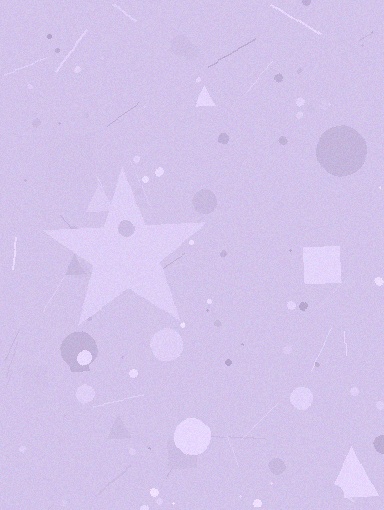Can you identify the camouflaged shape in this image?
The camouflaged shape is a star.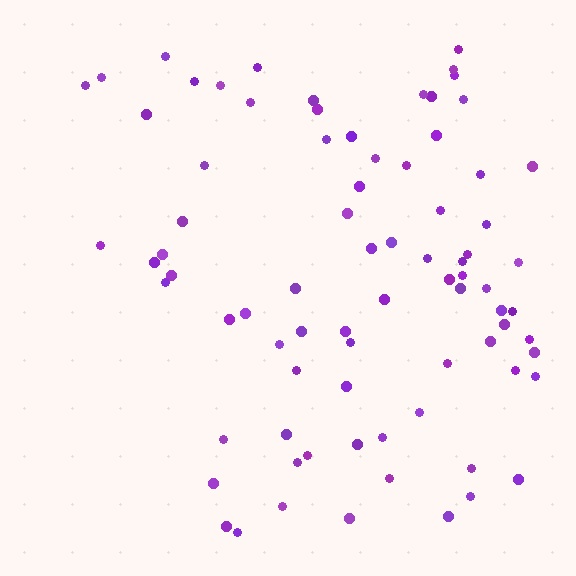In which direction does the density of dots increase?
From left to right, with the right side densest.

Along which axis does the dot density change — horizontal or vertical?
Horizontal.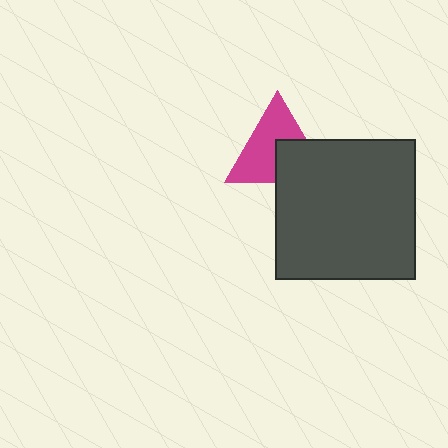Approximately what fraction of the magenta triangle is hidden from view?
Roughly 38% of the magenta triangle is hidden behind the dark gray square.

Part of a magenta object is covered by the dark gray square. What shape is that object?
It is a triangle.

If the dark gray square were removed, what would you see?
You would see the complete magenta triangle.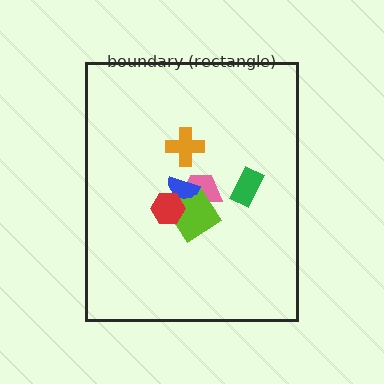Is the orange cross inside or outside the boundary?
Inside.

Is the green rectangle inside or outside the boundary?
Inside.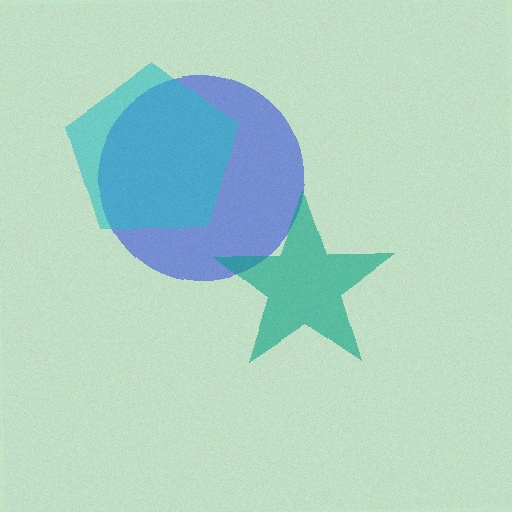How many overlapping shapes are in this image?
There are 3 overlapping shapes in the image.